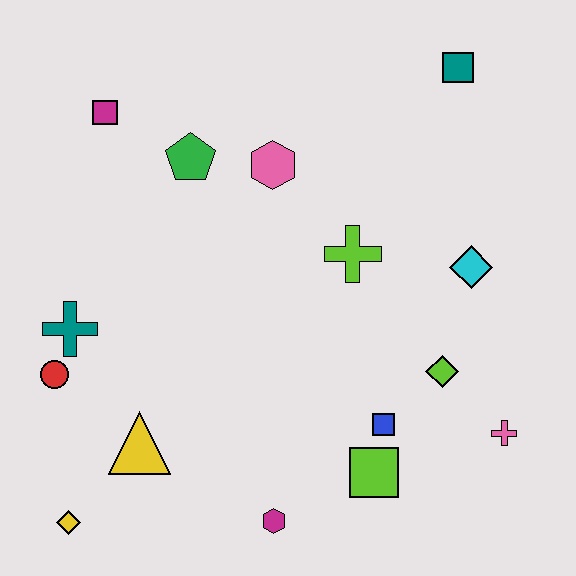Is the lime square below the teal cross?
Yes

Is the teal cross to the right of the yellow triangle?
No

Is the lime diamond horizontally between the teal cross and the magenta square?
No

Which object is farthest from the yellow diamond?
The teal square is farthest from the yellow diamond.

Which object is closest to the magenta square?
The green pentagon is closest to the magenta square.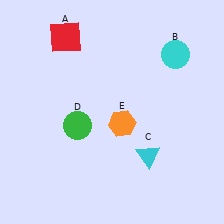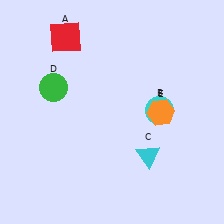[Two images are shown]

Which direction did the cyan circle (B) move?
The cyan circle (B) moved down.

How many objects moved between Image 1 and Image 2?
3 objects moved between the two images.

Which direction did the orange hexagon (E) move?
The orange hexagon (E) moved right.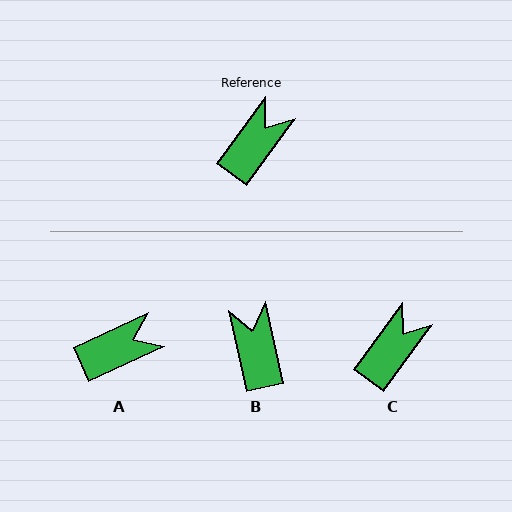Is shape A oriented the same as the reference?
No, it is off by about 29 degrees.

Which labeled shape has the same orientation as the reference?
C.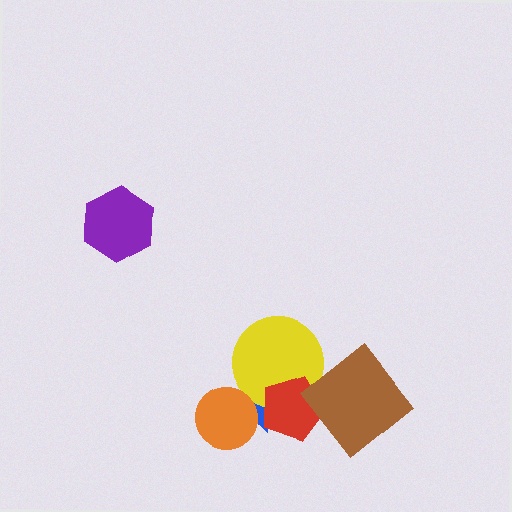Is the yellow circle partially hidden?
Yes, it is partially covered by another shape.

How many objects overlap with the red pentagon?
3 objects overlap with the red pentagon.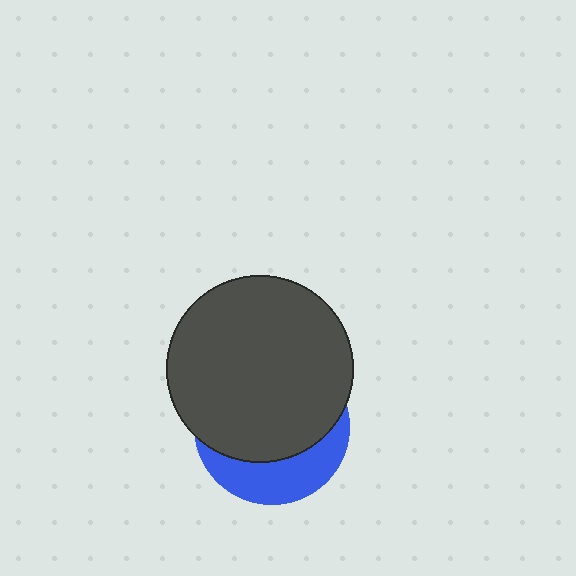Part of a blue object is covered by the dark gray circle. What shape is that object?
It is a circle.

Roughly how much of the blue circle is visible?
A small part of it is visible (roughly 32%).